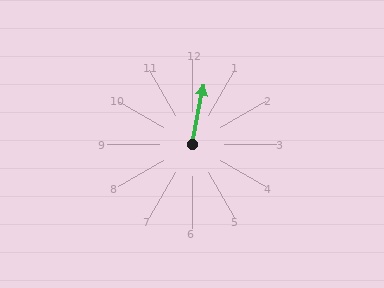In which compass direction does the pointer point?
North.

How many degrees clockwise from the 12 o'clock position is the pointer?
Approximately 11 degrees.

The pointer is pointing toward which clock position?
Roughly 12 o'clock.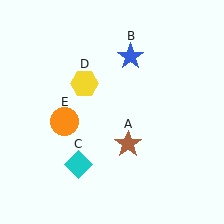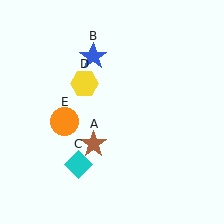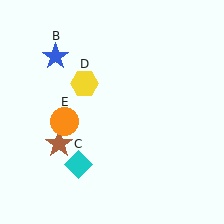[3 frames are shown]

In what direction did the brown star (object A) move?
The brown star (object A) moved left.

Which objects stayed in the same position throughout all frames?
Cyan diamond (object C) and yellow hexagon (object D) and orange circle (object E) remained stationary.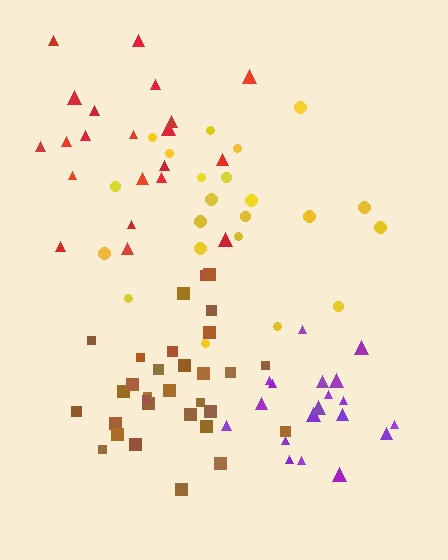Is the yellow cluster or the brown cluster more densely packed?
Brown.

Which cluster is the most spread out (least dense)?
Yellow.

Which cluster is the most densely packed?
Purple.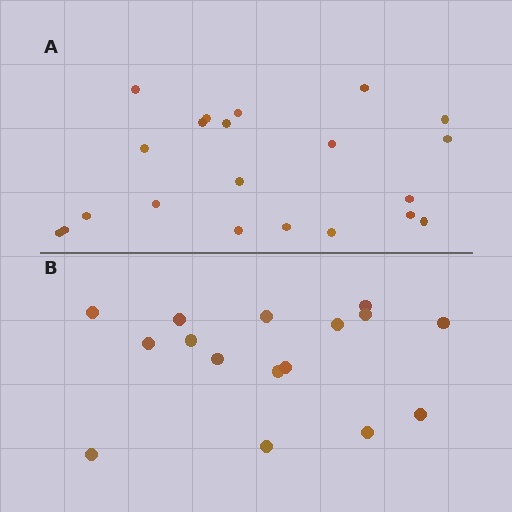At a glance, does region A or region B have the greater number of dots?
Region A (the top region) has more dots.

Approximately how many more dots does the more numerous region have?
Region A has about 5 more dots than region B.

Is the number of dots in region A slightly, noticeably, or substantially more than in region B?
Region A has noticeably more, but not dramatically so. The ratio is roughly 1.3 to 1.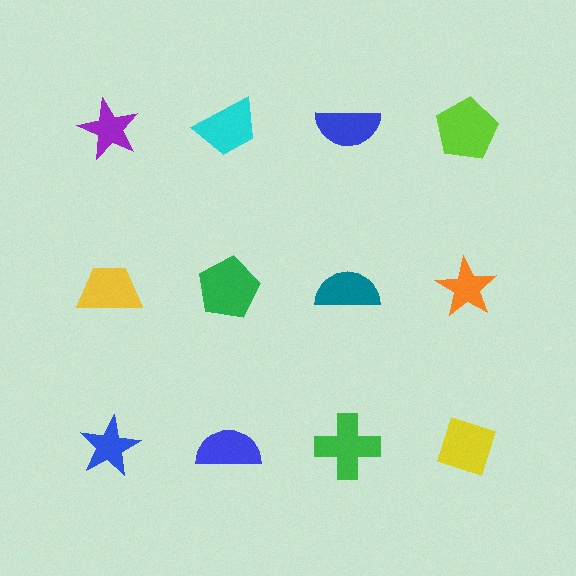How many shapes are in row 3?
4 shapes.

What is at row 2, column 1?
A yellow trapezoid.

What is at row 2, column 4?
An orange star.